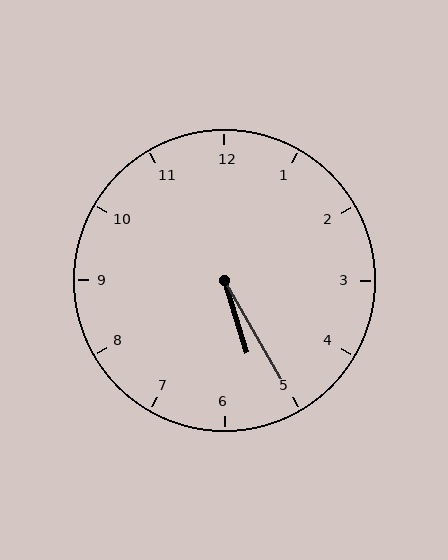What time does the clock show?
5:25.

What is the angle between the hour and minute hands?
Approximately 12 degrees.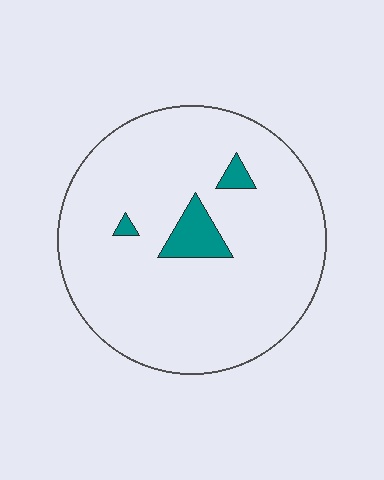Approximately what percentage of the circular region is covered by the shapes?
Approximately 5%.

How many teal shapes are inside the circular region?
3.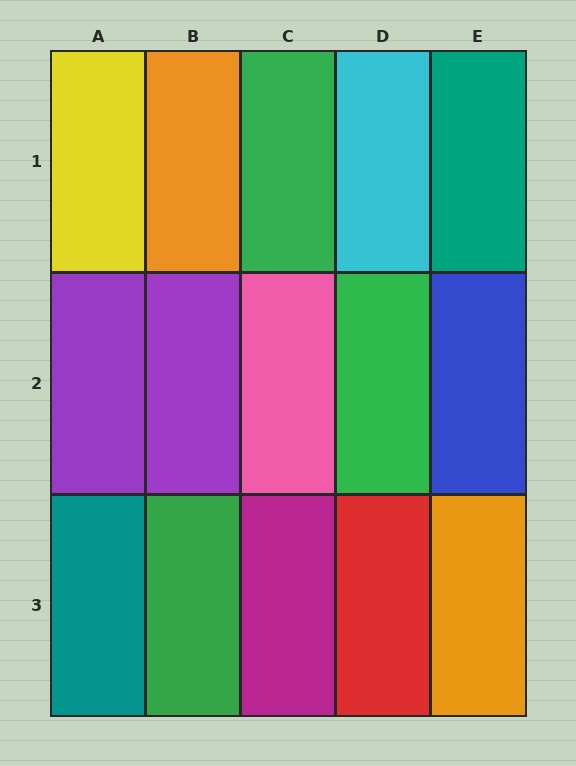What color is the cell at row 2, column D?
Green.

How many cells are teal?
2 cells are teal.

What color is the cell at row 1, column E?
Teal.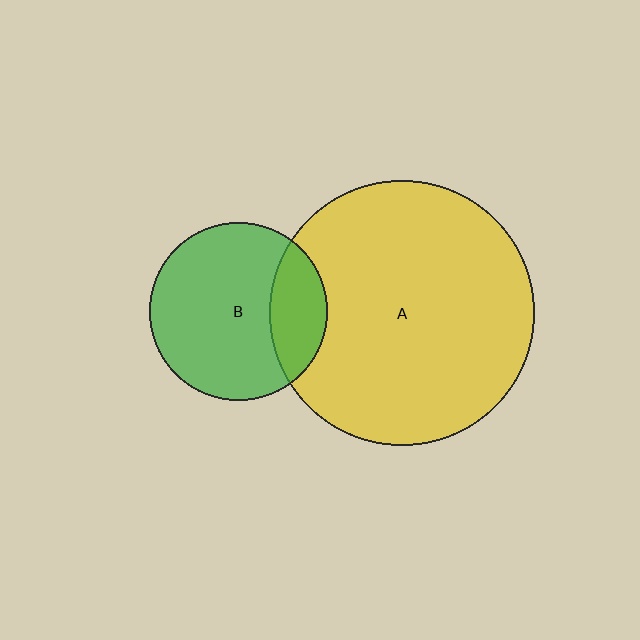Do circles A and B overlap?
Yes.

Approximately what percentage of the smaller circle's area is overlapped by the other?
Approximately 25%.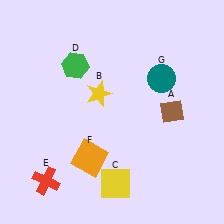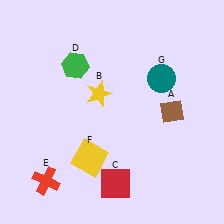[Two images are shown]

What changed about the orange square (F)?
In Image 1, F is orange. In Image 2, it changed to yellow.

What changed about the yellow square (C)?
In Image 1, C is yellow. In Image 2, it changed to red.